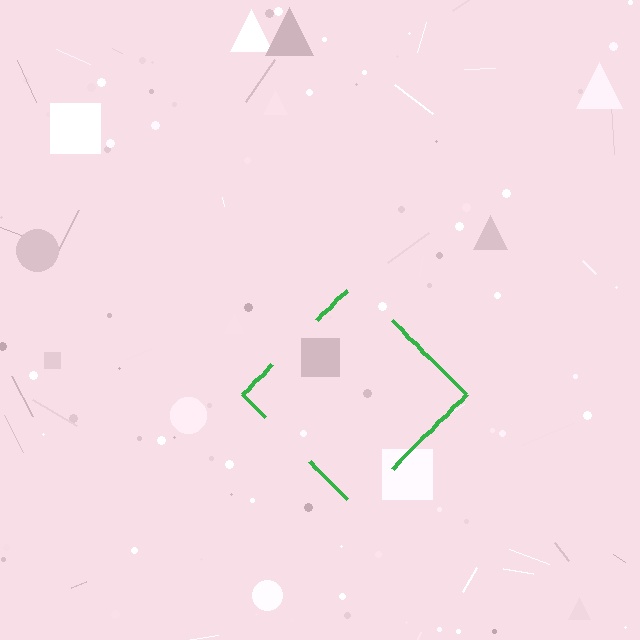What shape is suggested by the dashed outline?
The dashed outline suggests a diamond.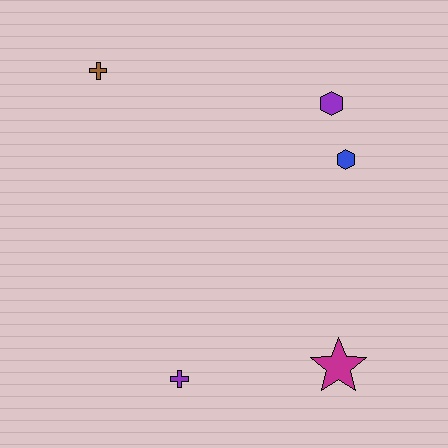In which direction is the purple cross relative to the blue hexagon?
The purple cross is below the blue hexagon.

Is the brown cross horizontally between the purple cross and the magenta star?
No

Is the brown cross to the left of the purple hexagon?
Yes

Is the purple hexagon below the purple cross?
No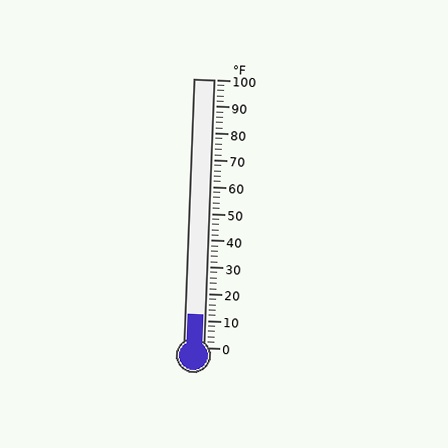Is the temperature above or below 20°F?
The temperature is below 20°F.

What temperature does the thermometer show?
The thermometer shows approximately 12°F.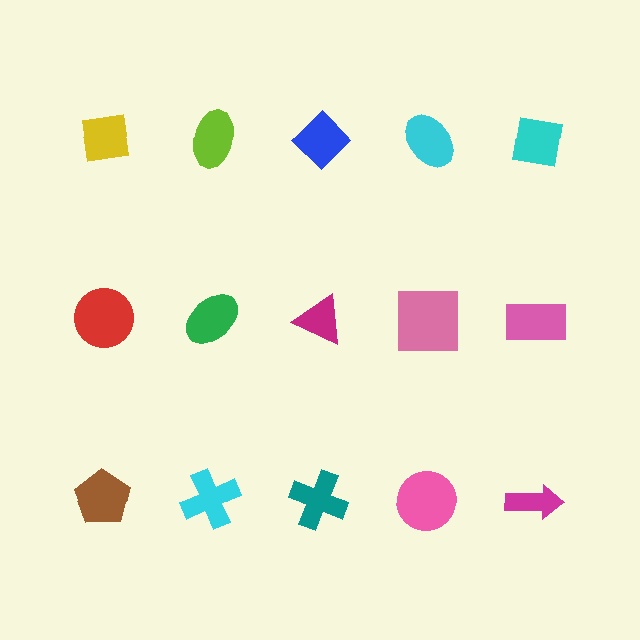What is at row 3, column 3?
A teal cross.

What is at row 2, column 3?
A magenta triangle.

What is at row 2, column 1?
A red circle.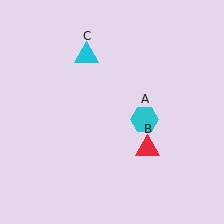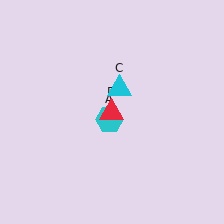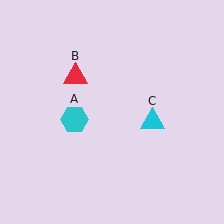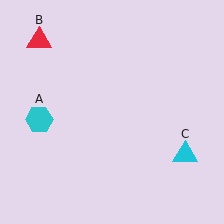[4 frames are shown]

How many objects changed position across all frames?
3 objects changed position: cyan hexagon (object A), red triangle (object B), cyan triangle (object C).